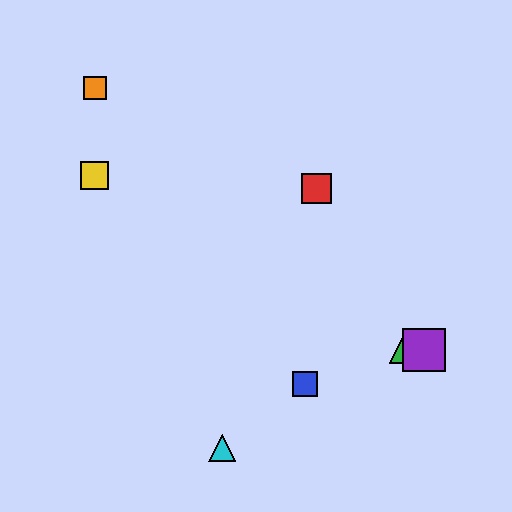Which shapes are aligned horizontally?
The green triangle, the purple square are aligned horizontally.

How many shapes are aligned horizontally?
2 shapes (the green triangle, the purple square) are aligned horizontally.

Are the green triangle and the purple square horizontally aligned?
Yes, both are at y≈350.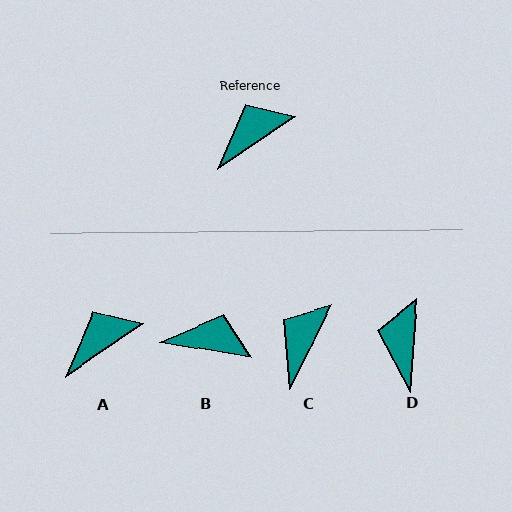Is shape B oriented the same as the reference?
No, it is off by about 44 degrees.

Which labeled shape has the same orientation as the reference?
A.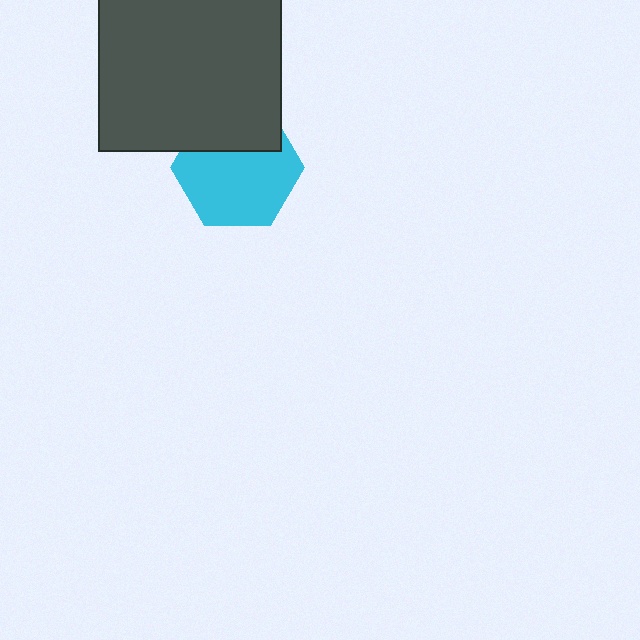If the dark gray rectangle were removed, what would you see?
You would see the complete cyan hexagon.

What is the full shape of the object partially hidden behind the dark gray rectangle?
The partially hidden object is a cyan hexagon.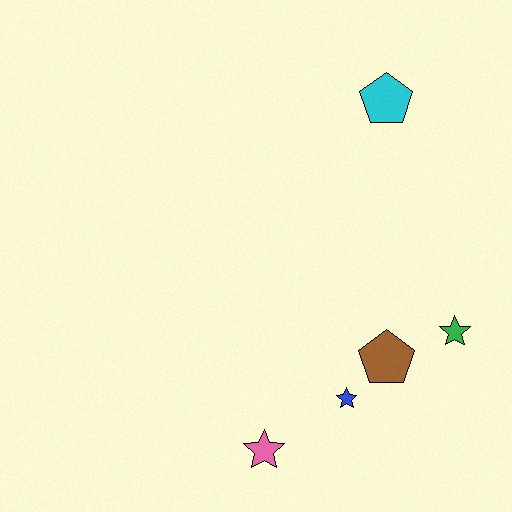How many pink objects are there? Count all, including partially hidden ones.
There is 1 pink object.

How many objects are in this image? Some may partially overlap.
There are 5 objects.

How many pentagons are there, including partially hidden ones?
There are 2 pentagons.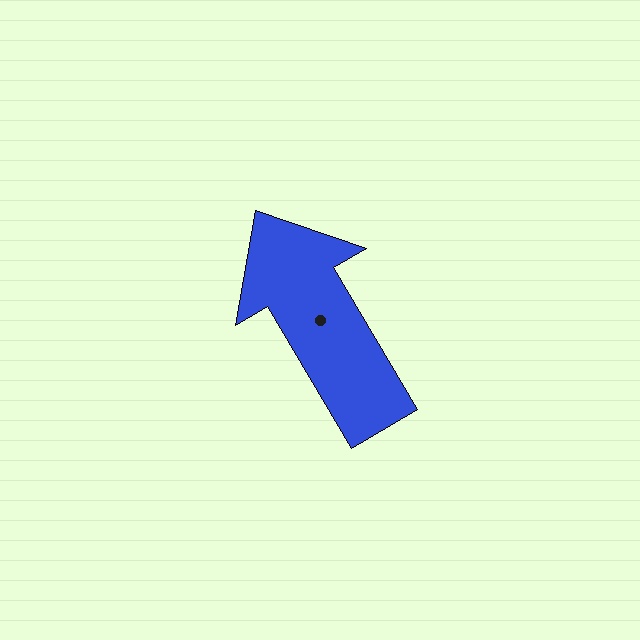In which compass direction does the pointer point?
Northwest.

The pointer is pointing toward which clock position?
Roughly 11 o'clock.